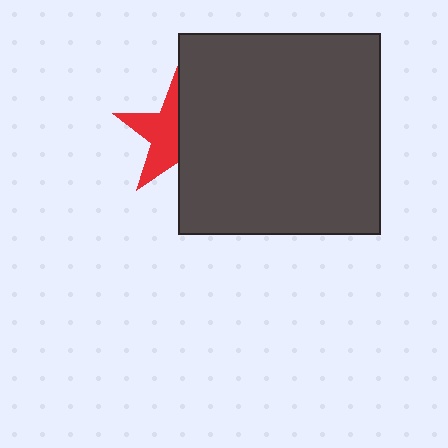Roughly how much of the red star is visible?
About half of it is visible (roughly 50%).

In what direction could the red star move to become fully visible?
The red star could move left. That would shift it out from behind the dark gray square entirely.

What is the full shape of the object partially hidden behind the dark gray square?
The partially hidden object is a red star.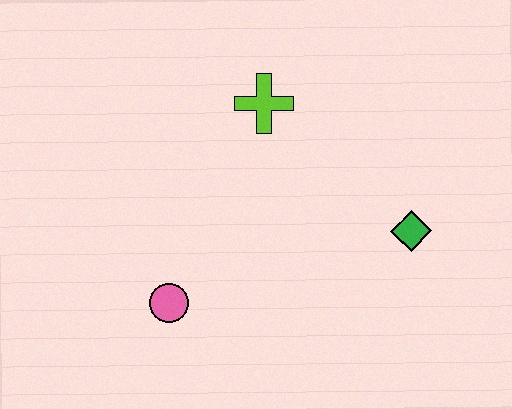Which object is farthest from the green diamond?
The pink circle is farthest from the green diamond.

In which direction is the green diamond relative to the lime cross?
The green diamond is to the right of the lime cross.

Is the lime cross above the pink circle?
Yes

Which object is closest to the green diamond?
The lime cross is closest to the green diamond.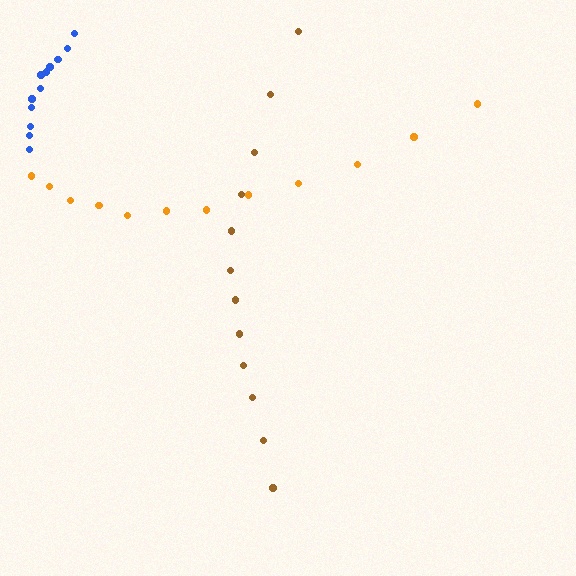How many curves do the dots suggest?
There are 3 distinct paths.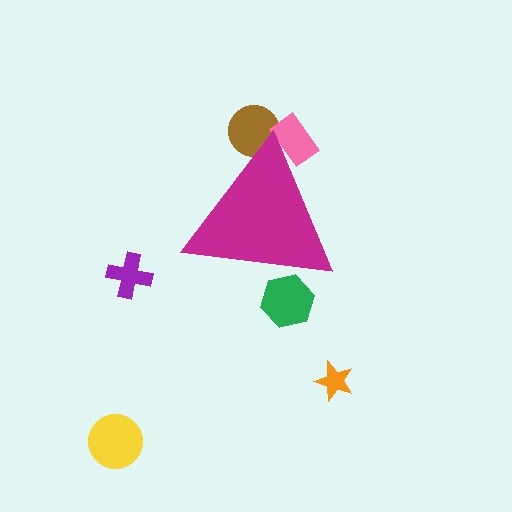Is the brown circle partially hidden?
Yes, the brown circle is partially hidden behind the magenta triangle.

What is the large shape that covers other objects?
A magenta triangle.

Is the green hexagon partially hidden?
Yes, the green hexagon is partially hidden behind the magenta triangle.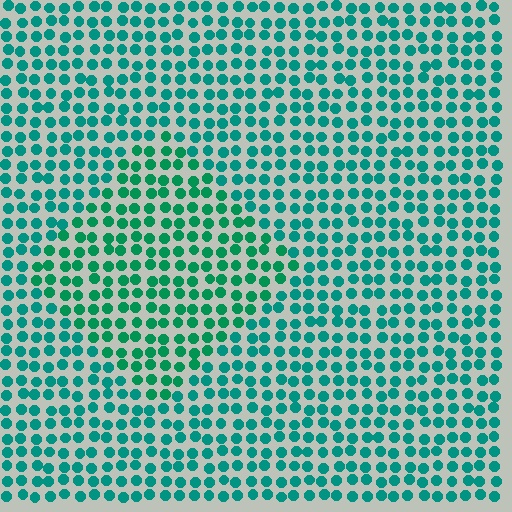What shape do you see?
I see a diamond.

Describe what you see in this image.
The image is filled with small teal elements in a uniform arrangement. A diamond-shaped region is visible where the elements are tinted to a slightly different hue, forming a subtle color boundary.